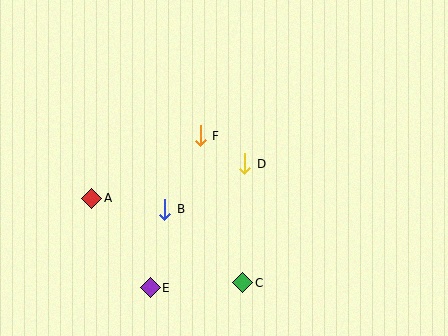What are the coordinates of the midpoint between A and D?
The midpoint between A and D is at (168, 181).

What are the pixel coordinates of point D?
Point D is at (245, 164).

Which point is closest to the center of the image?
Point D at (245, 164) is closest to the center.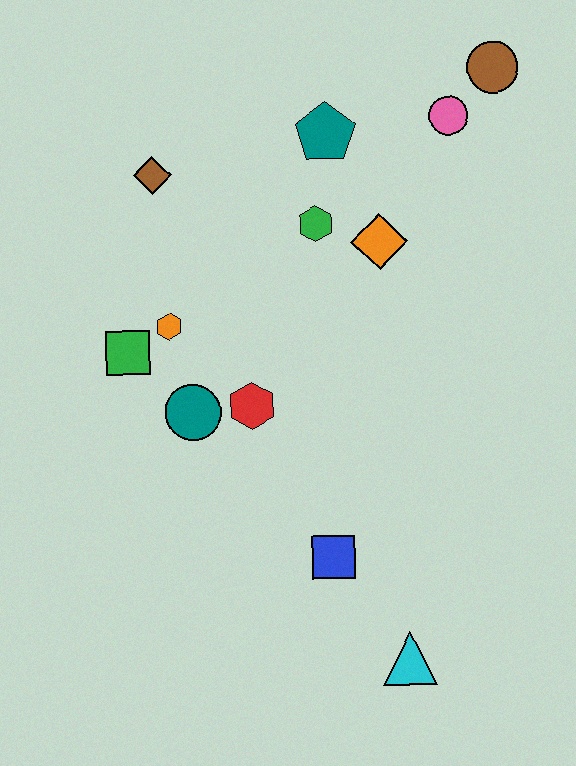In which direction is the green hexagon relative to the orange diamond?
The green hexagon is to the left of the orange diamond.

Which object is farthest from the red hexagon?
The brown circle is farthest from the red hexagon.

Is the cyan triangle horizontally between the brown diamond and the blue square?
No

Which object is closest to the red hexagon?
The teal circle is closest to the red hexagon.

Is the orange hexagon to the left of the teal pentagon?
Yes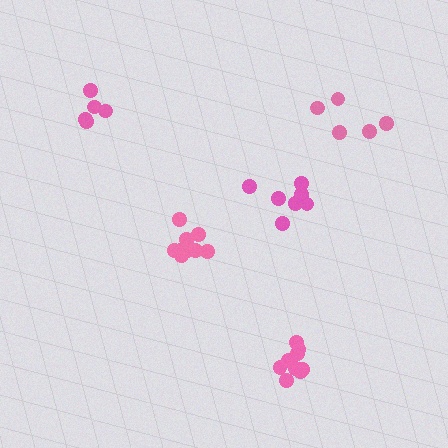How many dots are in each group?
Group 1: 5 dots, Group 2: 9 dots, Group 3: 7 dots, Group 4: 5 dots, Group 5: 10 dots (36 total).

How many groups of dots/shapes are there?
There are 5 groups.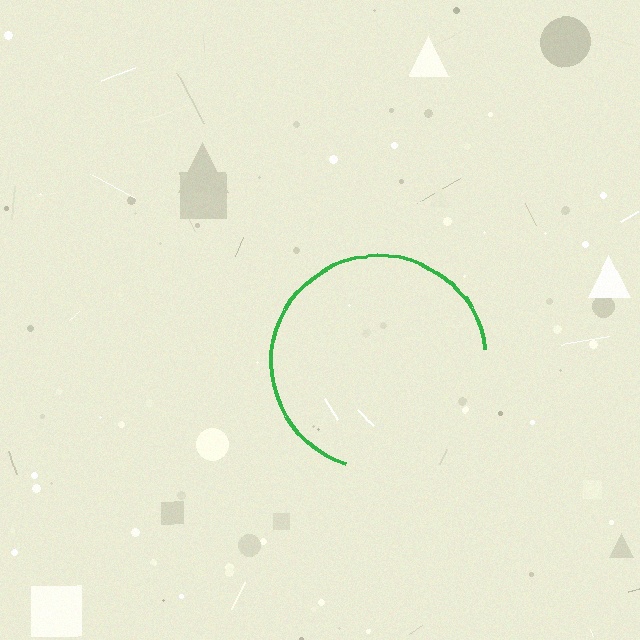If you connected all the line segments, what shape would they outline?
They would outline a circle.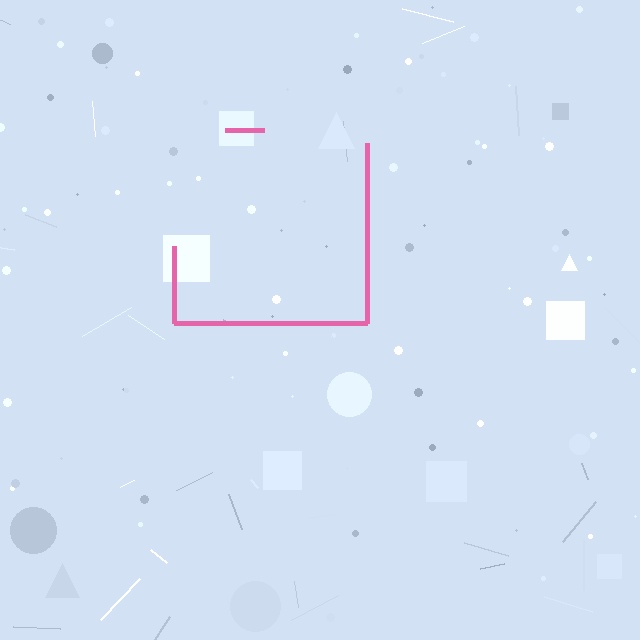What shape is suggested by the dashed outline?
The dashed outline suggests a square.